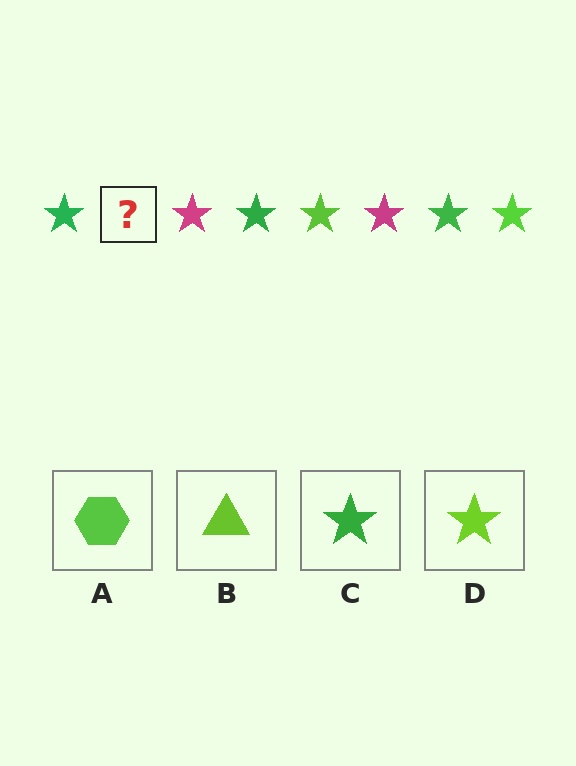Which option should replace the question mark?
Option D.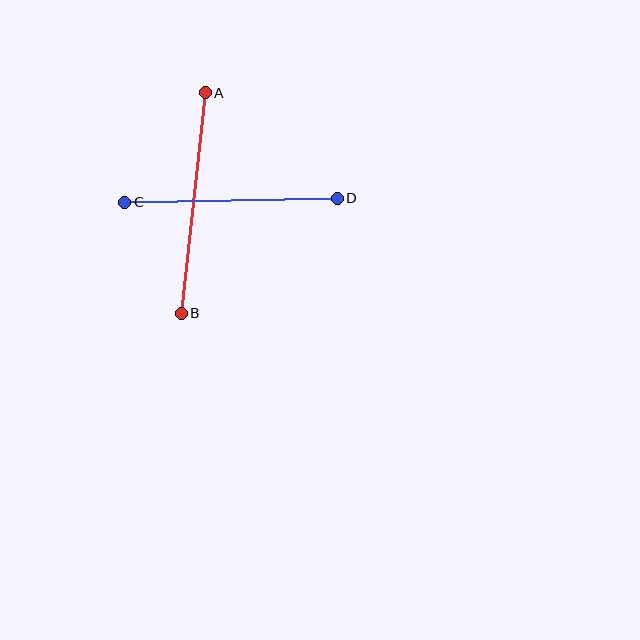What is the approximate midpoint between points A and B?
The midpoint is at approximately (193, 203) pixels.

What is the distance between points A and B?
The distance is approximately 222 pixels.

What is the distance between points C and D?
The distance is approximately 213 pixels.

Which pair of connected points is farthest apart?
Points A and B are farthest apart.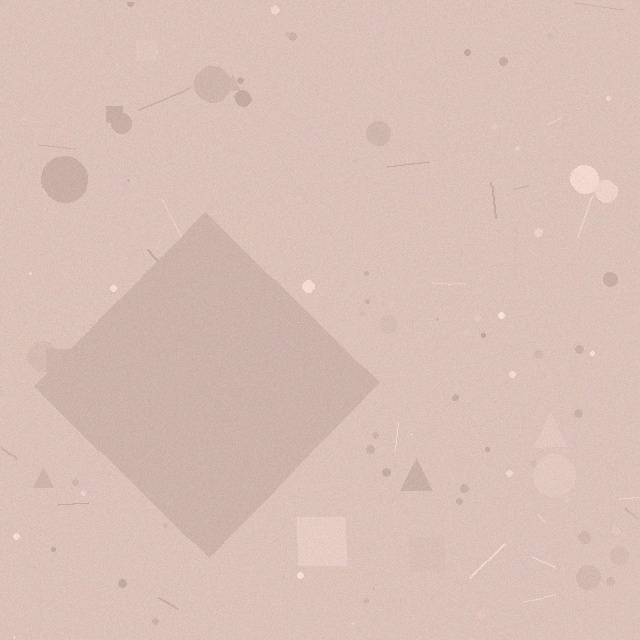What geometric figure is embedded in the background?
A diamond is embedded in the background.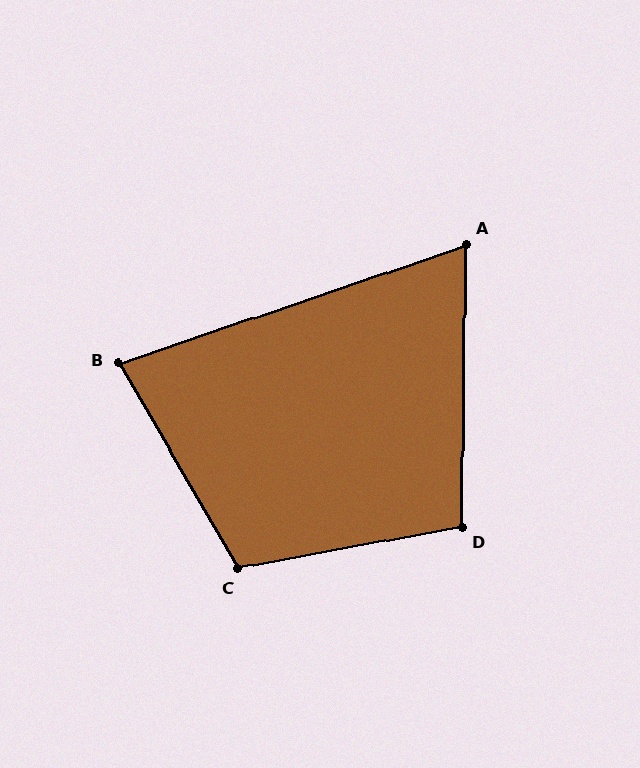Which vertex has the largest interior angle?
C, at approximately 110 degrees.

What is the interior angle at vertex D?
Approximately 101 degrees (obtuse).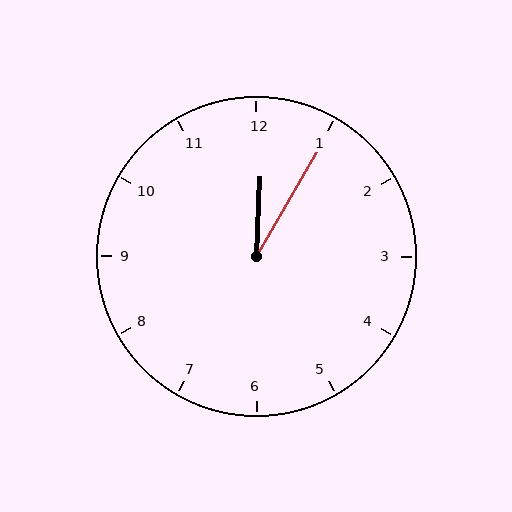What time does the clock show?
12:05.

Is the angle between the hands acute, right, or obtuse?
It is acute.